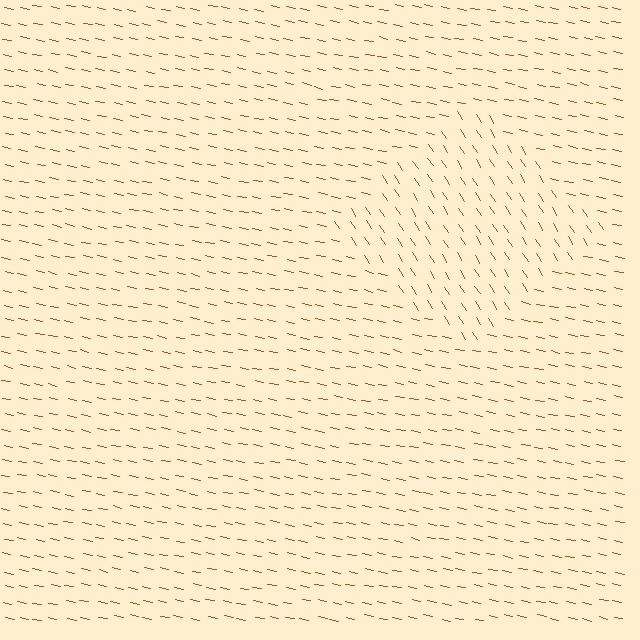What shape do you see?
I see a diamond.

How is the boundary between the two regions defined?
The boundary is defined purely by a change in line orientation (approximately 45 degrees difference). All lines are the same color and thickness.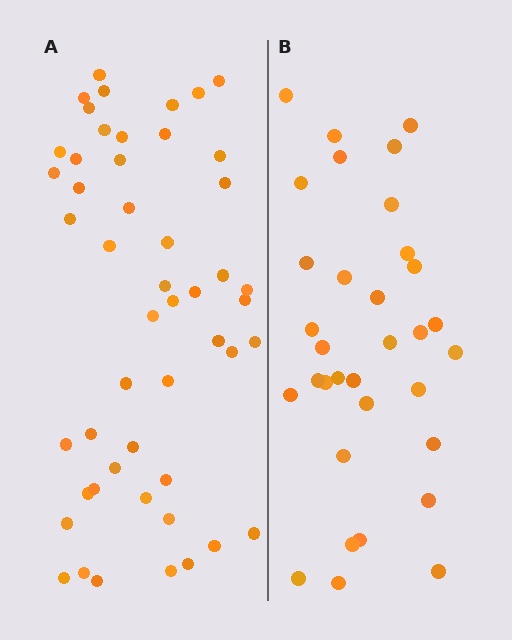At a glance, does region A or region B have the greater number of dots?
Region A (the left region) has more dots.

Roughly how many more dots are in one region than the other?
Region A has approximately 15 more dots than region B.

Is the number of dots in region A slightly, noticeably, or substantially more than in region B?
Region A has substantially more. The ratio is roughly 1.5 to 1.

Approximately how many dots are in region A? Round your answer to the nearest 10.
About 50 dots.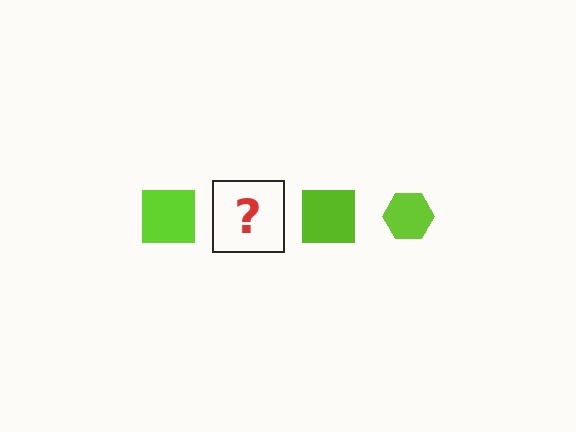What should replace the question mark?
The question mark should be replaced with a lime hexagon.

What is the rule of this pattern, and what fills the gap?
The rule is that the pattern cycles through square, hexagon shapes in lime. The gap should be filled with a lime hexagon.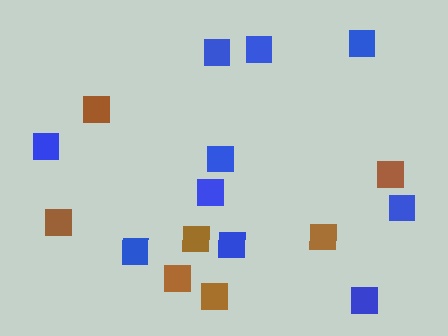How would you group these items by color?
There are 2 groups: one group of brown squares (7) and one group of blue squares (10).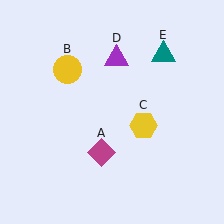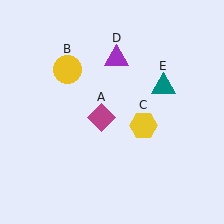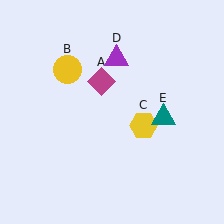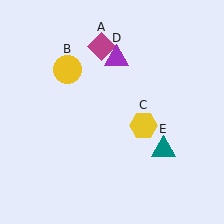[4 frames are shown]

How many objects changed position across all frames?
2 objects changed position: magenta diamond (object A), teal triangle (object E).